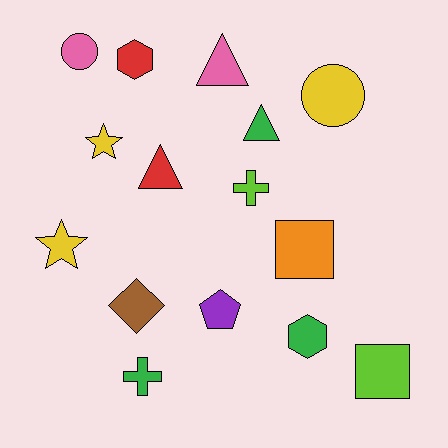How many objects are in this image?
There are 15 objects.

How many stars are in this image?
There are 2 stars.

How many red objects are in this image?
There are 2 red objects.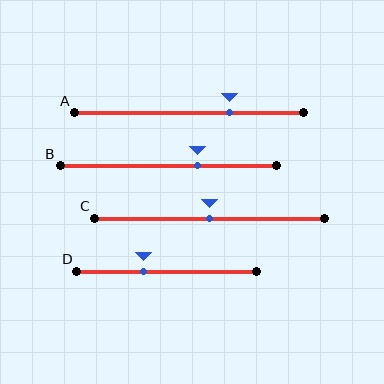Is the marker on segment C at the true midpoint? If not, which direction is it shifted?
Yes, the marker on segment C is at the true midpoint.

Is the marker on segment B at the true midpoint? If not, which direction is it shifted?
No, the marker on segment B is shifted to the right by about 13% of the segment length.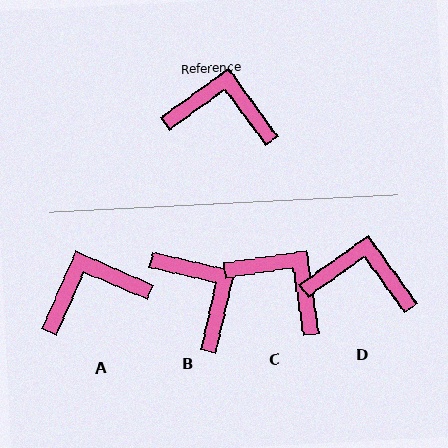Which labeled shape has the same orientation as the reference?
D.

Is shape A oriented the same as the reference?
No, it is off by about 31 degrees.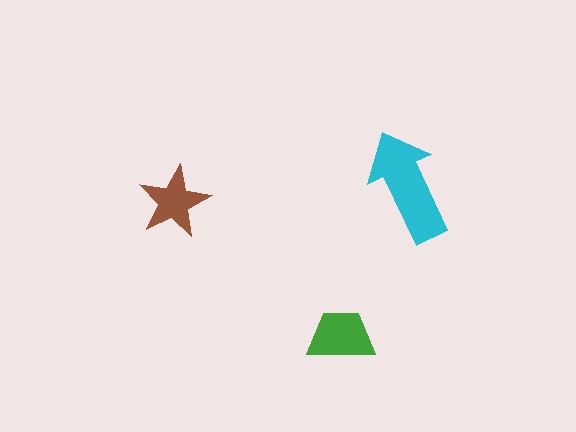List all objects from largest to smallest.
The cyan arrow, the green trapezoid, the brown star.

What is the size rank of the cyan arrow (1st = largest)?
1st.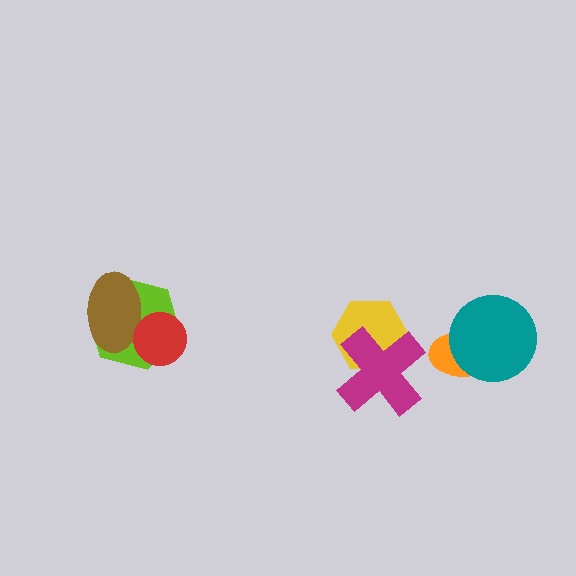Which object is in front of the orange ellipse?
The teal circle is in front of the orange ellipse.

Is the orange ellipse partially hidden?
Yes, it is partially covered by another shape.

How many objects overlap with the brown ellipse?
2 objects overlap with the brown ellipse.